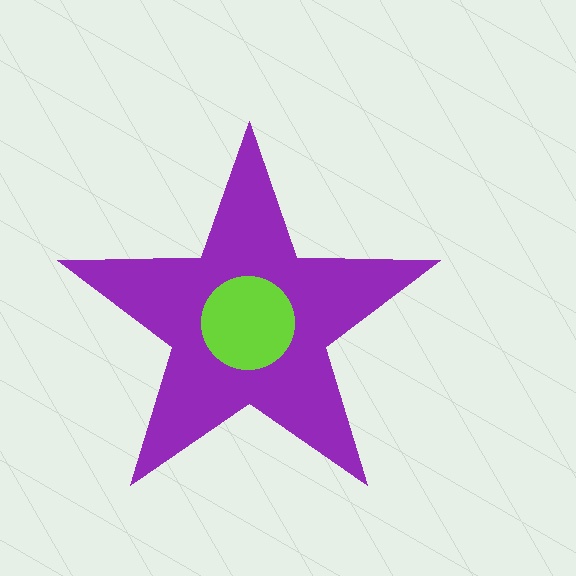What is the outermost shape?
The purple star.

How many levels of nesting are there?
2.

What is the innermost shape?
The lime circle.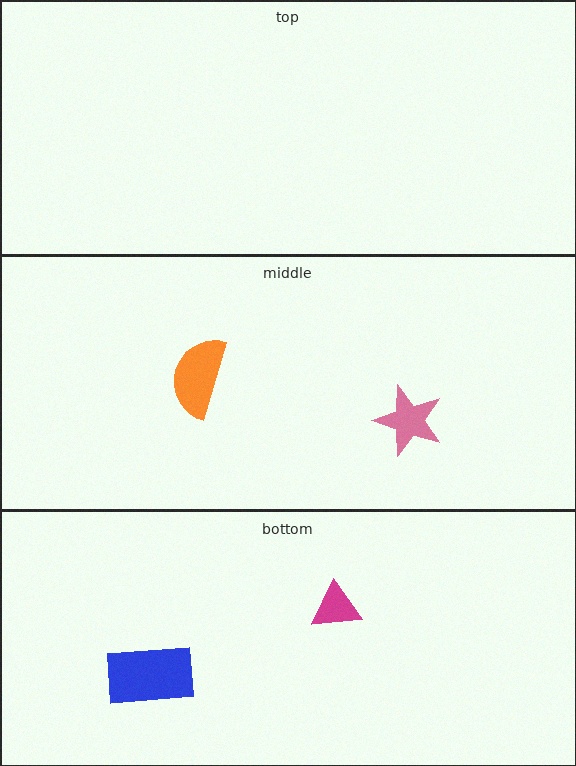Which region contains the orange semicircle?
The middle region.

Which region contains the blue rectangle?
The bottom region.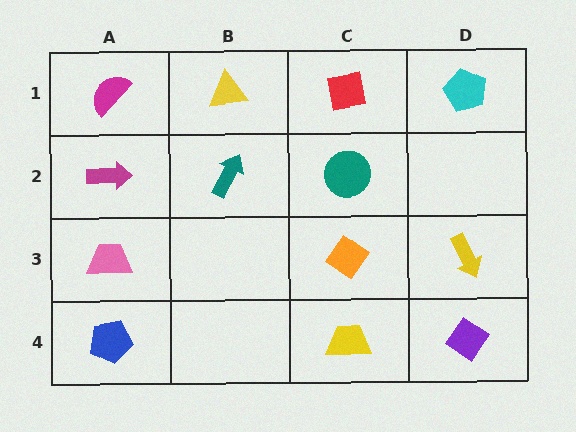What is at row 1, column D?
A cyan pentagon.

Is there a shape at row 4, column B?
No, that cell is empty.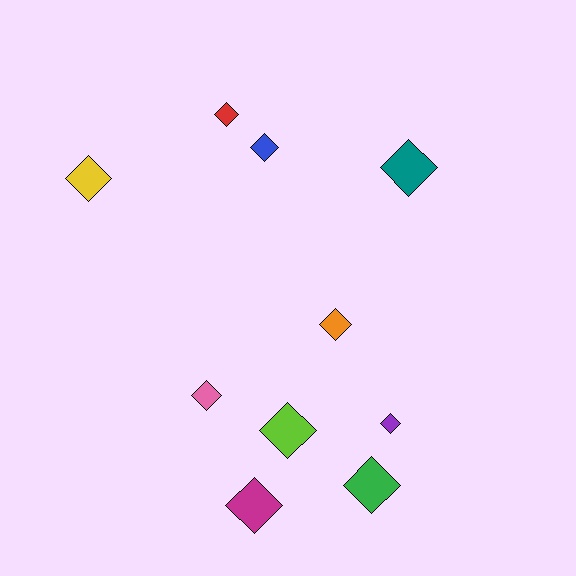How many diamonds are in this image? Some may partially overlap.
There are 10 diamonds.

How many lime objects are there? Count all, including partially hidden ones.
There is 1 lime object.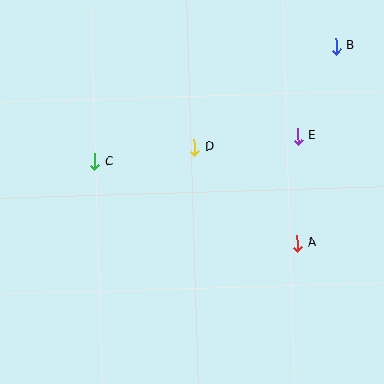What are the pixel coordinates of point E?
Point E is at (298, 136).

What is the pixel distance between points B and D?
The distance between B and D is 174 pixels.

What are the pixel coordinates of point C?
Point C is at (95, 162).